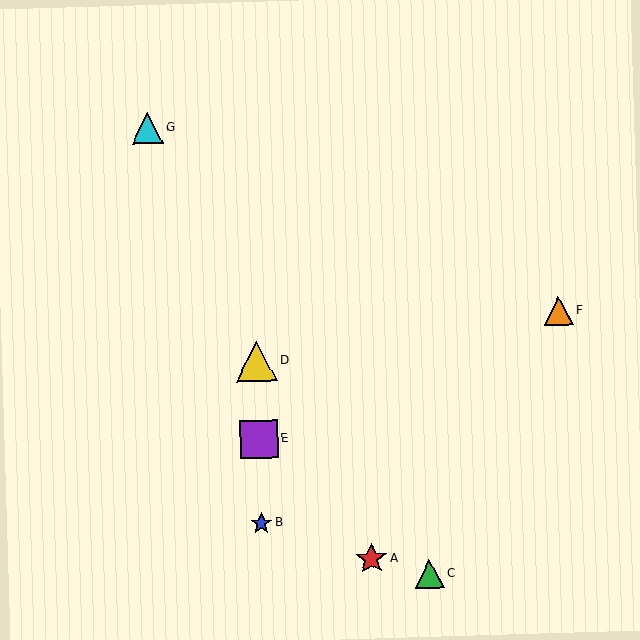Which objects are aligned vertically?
Objects B, D, E are aligned vertically.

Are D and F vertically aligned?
No, D is at x≈257 and F is at x≈558.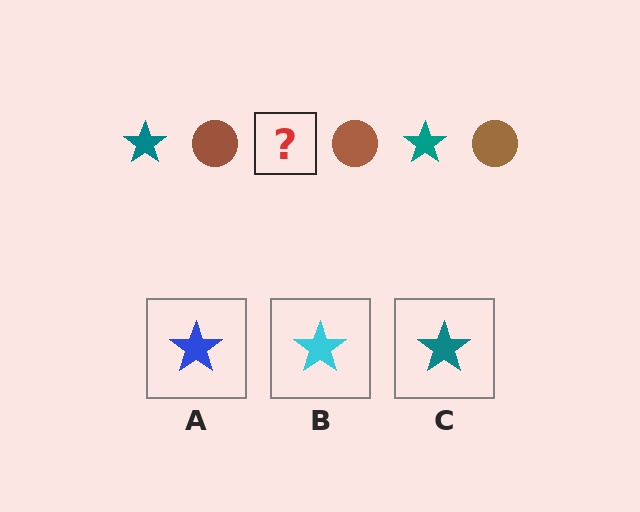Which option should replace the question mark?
Option C.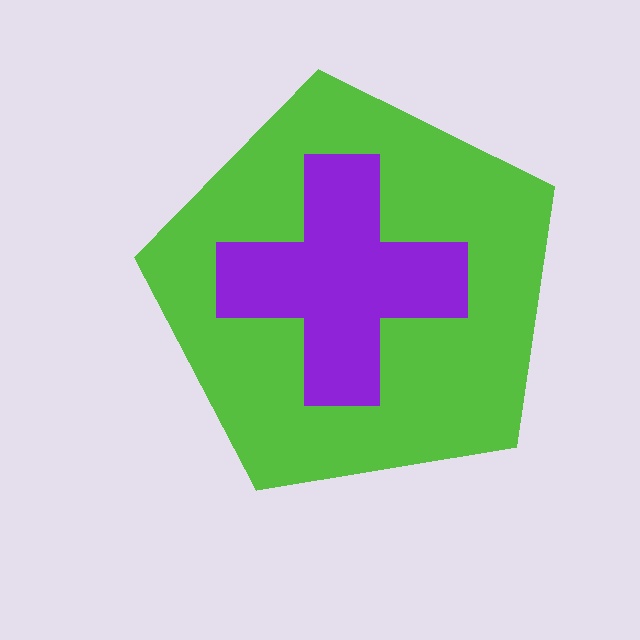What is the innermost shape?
The purple cross.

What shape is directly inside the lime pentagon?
The purple cross.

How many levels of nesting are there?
2.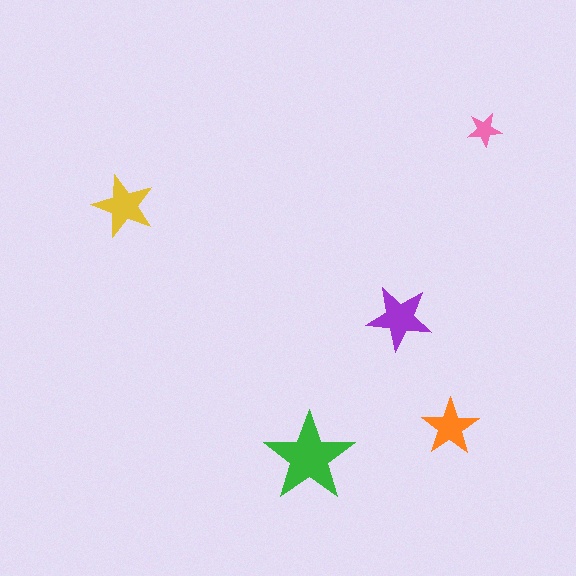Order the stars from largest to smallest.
the green one, the purple one, the yellow one, the orange one, the pink one.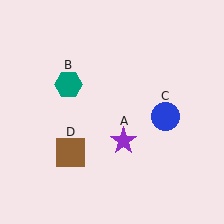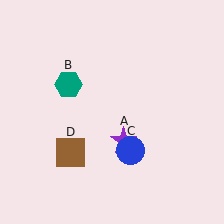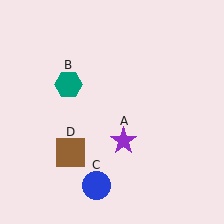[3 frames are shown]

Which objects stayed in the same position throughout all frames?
Purple star (object A) and teal hexagon (object B) and brown square (object D) remained stationary.